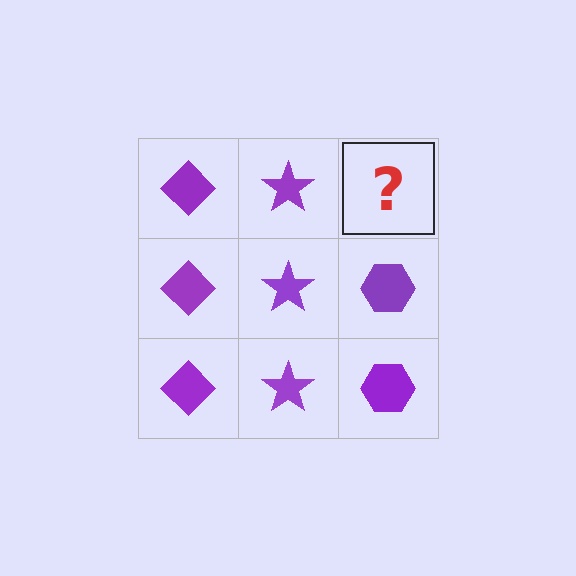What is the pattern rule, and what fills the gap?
The rule is that each column has a consistent shape. The gap should be filled with a purple hexagon.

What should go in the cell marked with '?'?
The missing cell should contain a purple hexagon.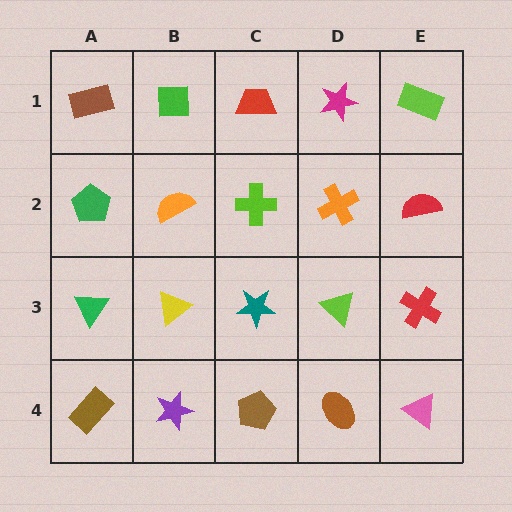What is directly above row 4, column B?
A yellow triangle.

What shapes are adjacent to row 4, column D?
A lime triangle (row 3, column D), a brown pentagon (row 4, column C), a pink triangle (row 4, column E).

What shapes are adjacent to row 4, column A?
A green triangle (row 3, column A), a purple star (row 4, column B).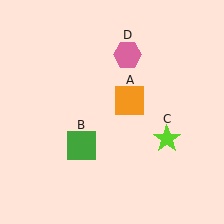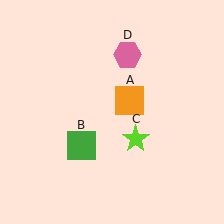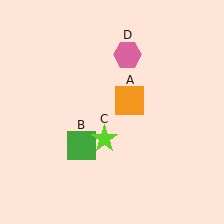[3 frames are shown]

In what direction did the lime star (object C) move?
The lime star (object C) moved left.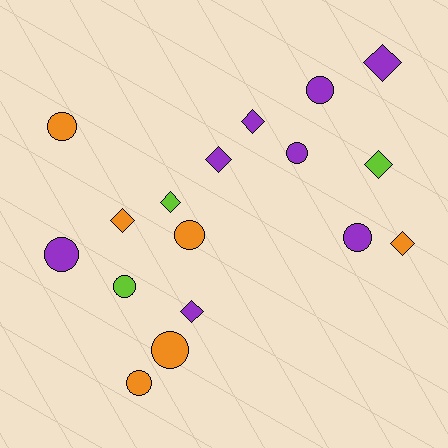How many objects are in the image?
There are 17 objects.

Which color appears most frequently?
Purple, with 8 objects.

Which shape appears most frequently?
Circle, with 9 objects.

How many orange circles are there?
There are 4 orange circles.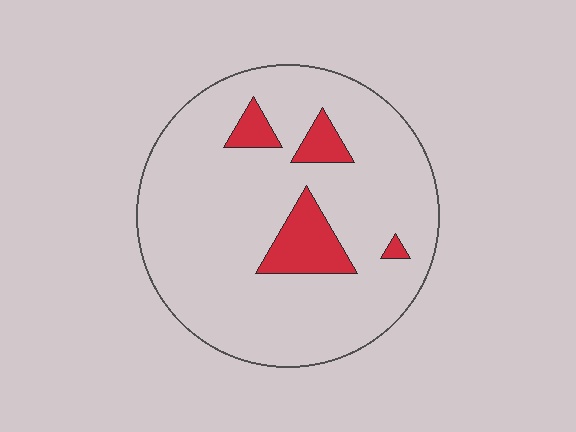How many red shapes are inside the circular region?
4.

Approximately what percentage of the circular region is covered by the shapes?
Approximately 10%.